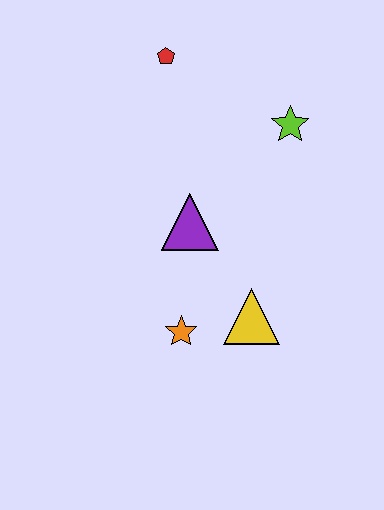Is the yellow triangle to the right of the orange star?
Yes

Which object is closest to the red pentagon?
The lime star is closest to the red pentagon.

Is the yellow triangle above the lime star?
No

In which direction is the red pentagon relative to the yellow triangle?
The red pentagon is above the yellow triangle.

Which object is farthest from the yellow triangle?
The red pentagon is farthest from the yellow triangle.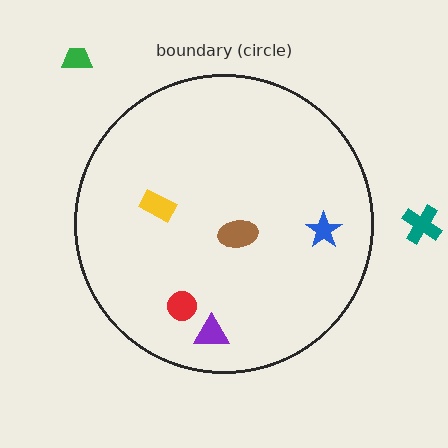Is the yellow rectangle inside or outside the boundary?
Inside.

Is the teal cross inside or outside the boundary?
Outside.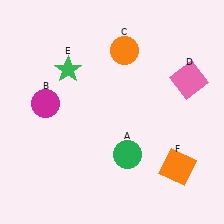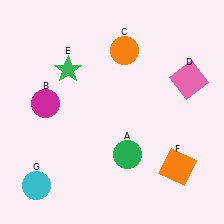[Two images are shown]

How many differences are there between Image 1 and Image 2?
There is 1 difference between the two images.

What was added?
A cyan circle (G) was added in Image 2.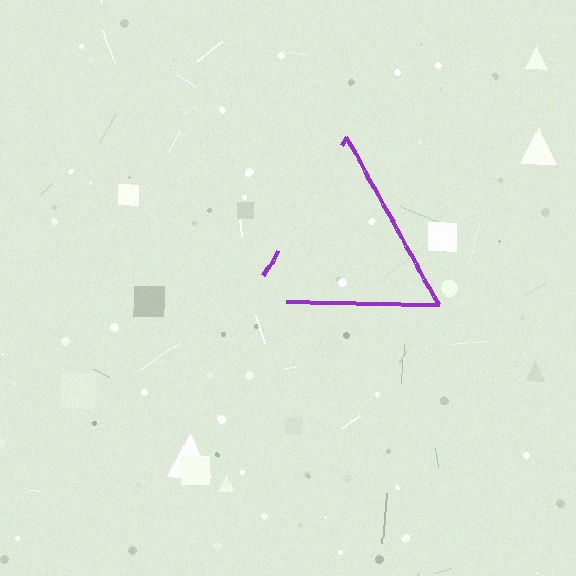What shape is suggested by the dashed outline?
The dashed outline suggests a triangle.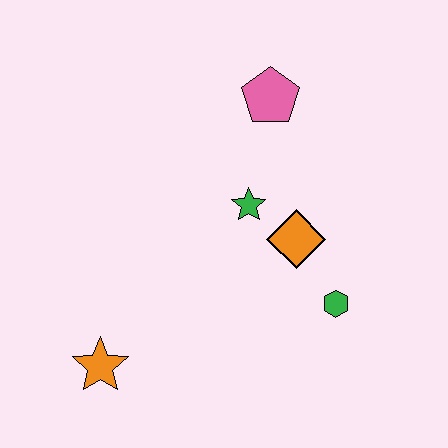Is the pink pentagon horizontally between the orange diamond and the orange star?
Yes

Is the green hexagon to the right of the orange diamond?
Yes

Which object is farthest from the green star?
The orange star is farthest from the green star.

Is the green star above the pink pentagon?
No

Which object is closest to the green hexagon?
The orange diamond is closest to the green hexagon.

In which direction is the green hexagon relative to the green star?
The green hexagon is below the green star.